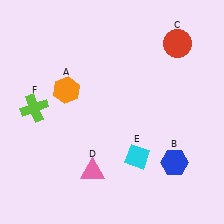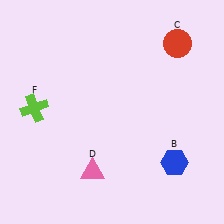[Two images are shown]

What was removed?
The cyan diamond (E), the orange hexagon (A) were removed in Image 2.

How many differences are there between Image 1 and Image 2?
There are 2 differences between the two images.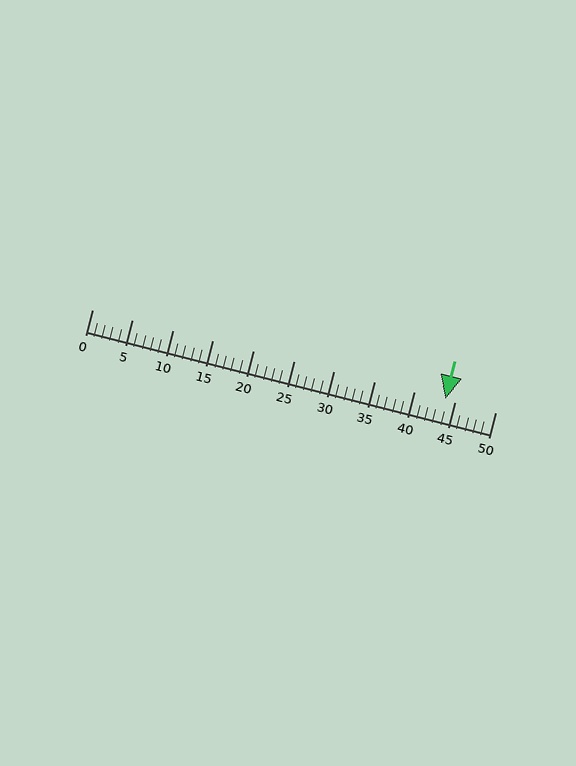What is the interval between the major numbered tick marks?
The major tick marks are spaced 5 units apart.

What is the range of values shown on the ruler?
The ruler shows values from 0 to 50.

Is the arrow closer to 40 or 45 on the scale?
The arrow is closer to 45.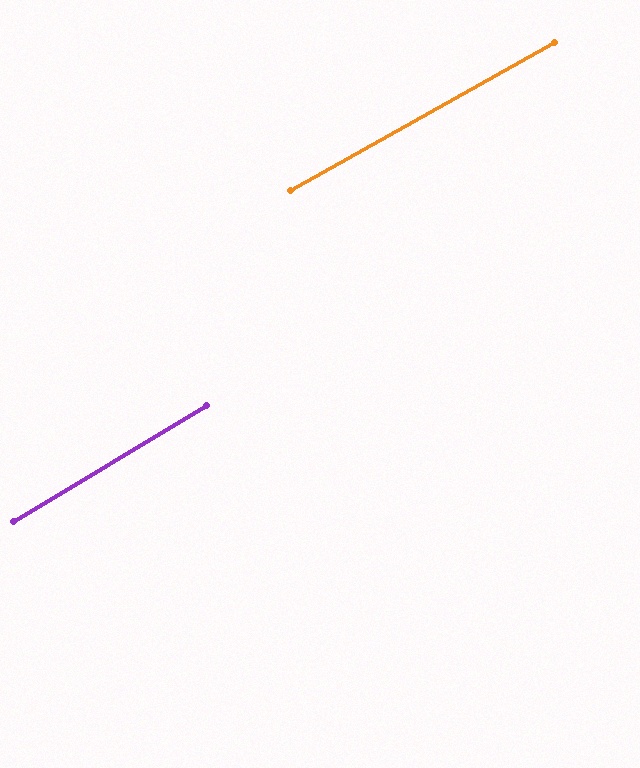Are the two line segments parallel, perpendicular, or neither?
Parallel — their directions differ by only 1.7°.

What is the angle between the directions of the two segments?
Approximately 2 degrees.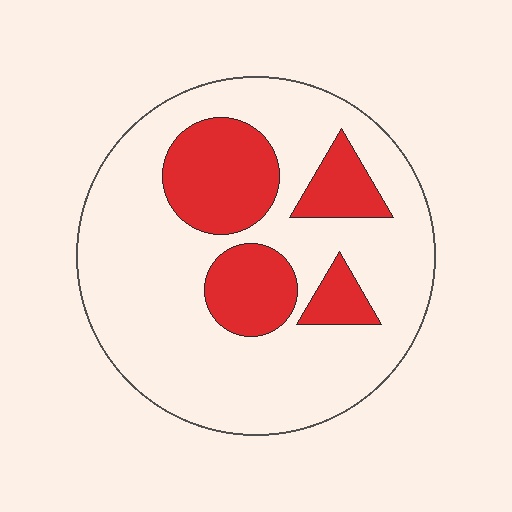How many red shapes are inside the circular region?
4.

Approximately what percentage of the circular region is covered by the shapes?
Approximately 25%.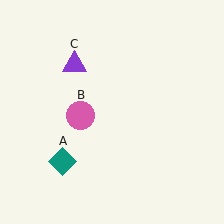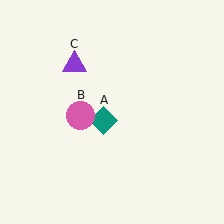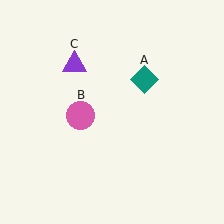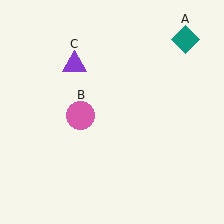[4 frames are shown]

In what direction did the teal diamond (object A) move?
The teal diamond (object A) moved up and to the right.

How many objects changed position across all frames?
1 object changed position: teal diamond (object A).